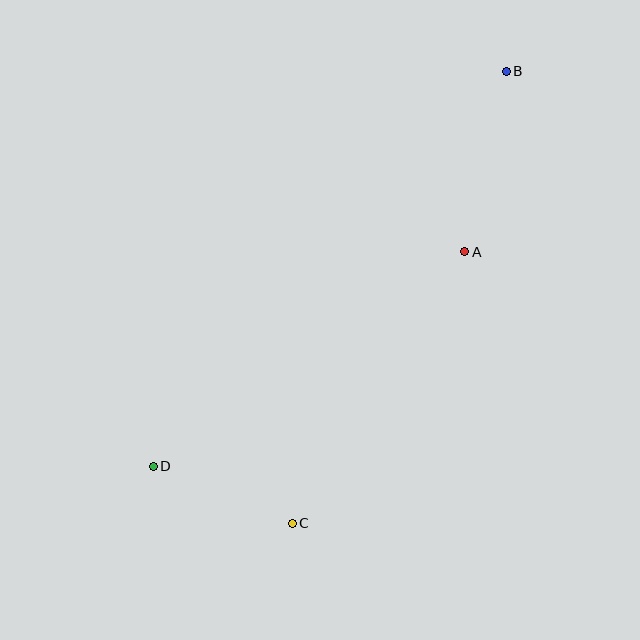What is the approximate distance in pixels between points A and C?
The distance between A and C is approximately 321 pixels.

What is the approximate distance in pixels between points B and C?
The distance between B and C is approximately 500 pixels.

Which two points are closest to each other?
Points C and D are closest to each other.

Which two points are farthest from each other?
Points B and D are farthest from each other.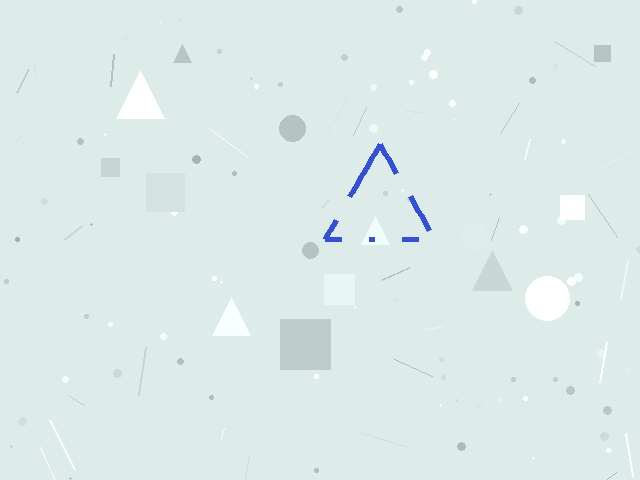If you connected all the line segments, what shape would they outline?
They would outline a triangle.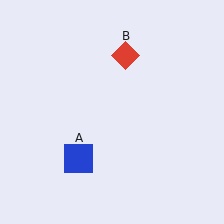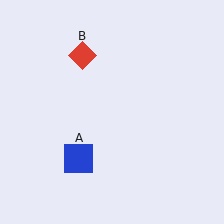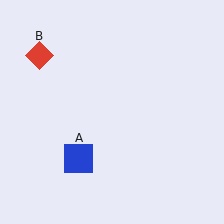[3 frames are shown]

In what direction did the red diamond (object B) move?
The red diamond (object B) moved left.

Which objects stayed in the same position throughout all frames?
Blue square (object A) remained stationary.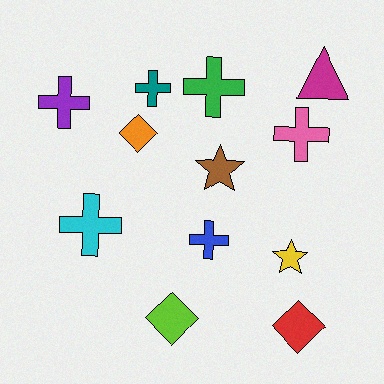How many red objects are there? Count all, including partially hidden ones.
There is 1 red object.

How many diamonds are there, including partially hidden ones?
There are 3 diamonds.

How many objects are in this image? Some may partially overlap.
There are 12 objects.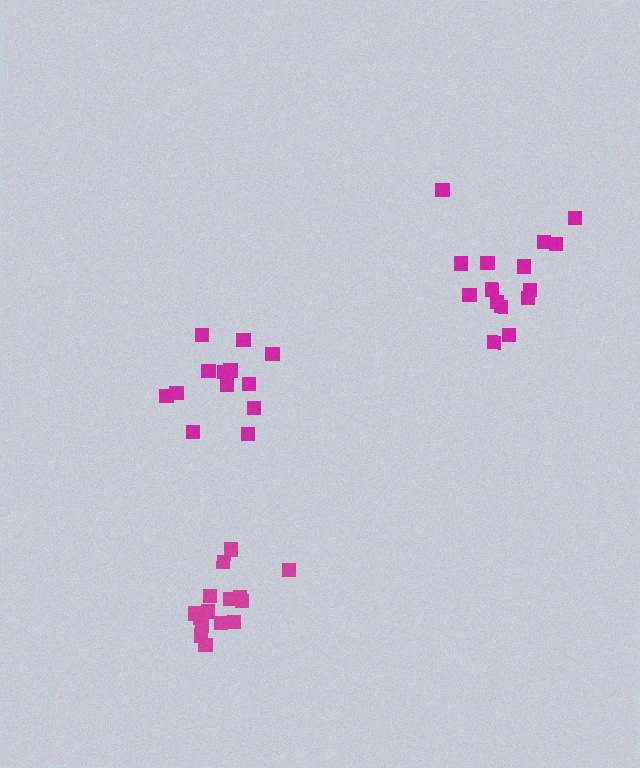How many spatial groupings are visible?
There are 3 spatial groupings.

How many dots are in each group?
Group 1: 15 dots, Group 2: 13 dots, Group 3: 15 dots (43 total).